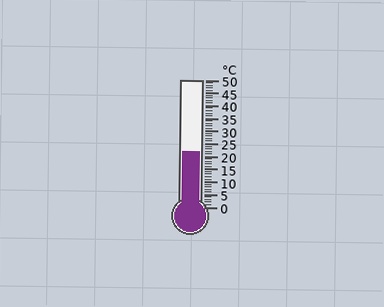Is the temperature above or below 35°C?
The temperature is below 35°C.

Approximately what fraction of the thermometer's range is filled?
The thermometer is filled to approximately 45% of its range.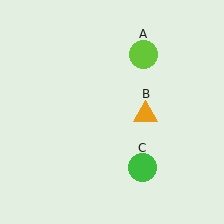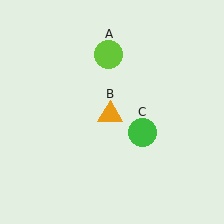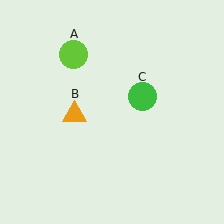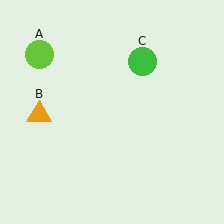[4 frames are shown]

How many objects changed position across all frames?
3 objects changed position: lime circle (object A), orange triangle (object B), green circle (object C).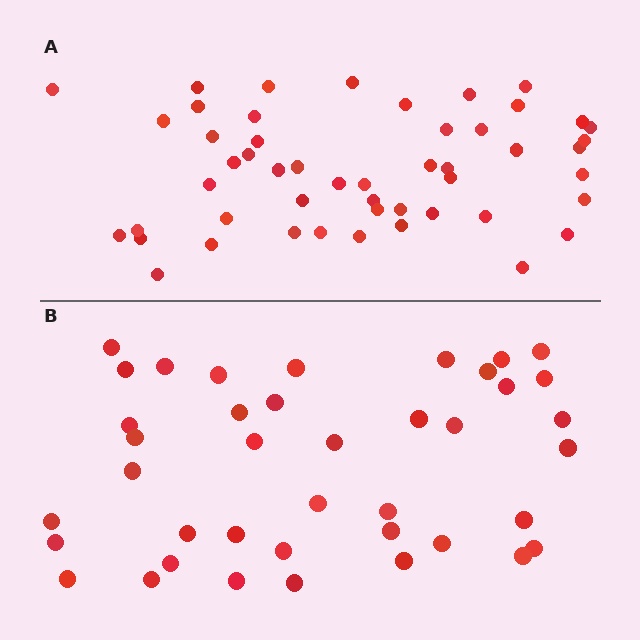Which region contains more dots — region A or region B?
Region A (the top region) has more dots.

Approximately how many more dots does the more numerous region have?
Region A has roughly 10 or so more dots than region B.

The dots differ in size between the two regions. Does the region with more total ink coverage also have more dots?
No. Region B has more total ink coverage because its dots are larger, but region A actually contains more individual dots. Total area can be misleading — the number of items is what matters here.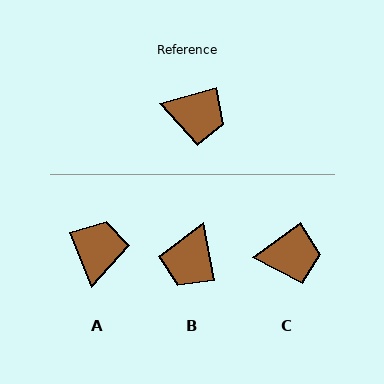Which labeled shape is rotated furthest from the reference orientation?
A, about 96 degrees away.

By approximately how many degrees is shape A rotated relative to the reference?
Approximately 96 degrees counter-clockwise.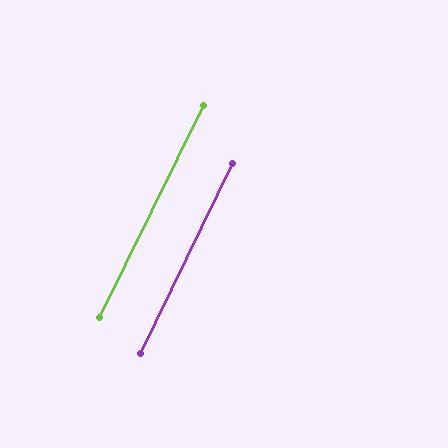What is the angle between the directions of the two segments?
Approximately 0 degrees.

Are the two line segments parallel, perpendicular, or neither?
Parallel — their directions differ by only 0.3°.